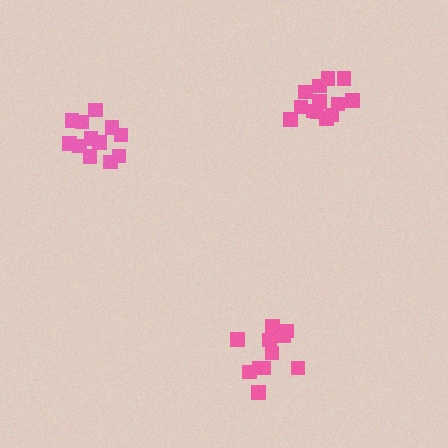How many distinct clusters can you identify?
There are 3 distinct clusters.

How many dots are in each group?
Group 1: 12 dots, Group 2: 11 dots, Group 3: 13 dots (36 total).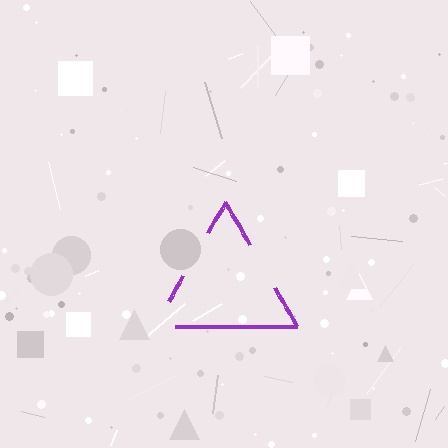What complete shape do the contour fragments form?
The contour fragments form a triangle.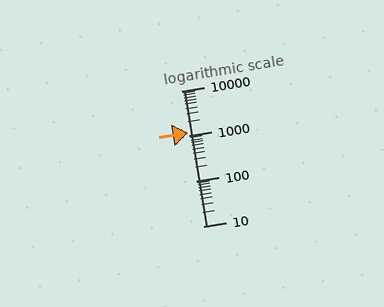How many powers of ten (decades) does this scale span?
The scale spans 3 decades, from 10 to 10000.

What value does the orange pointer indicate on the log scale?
The pointer indicates approximately 1200.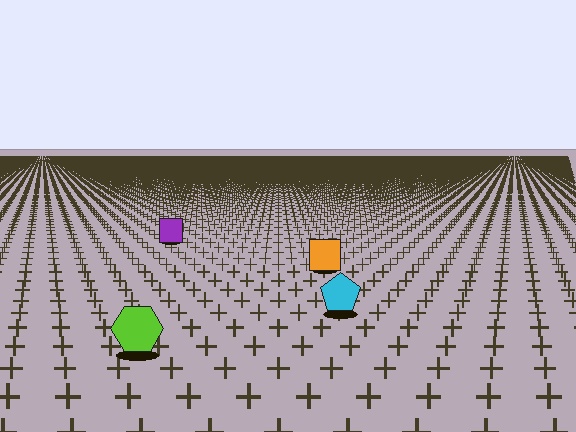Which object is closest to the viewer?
The lime hexagon is closest. The texture marks near it are larger and more spread out.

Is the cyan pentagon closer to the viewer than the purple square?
Yes. The cyan pentagon is closer — you can tell from the texture gradient: the ground texture is coarser near it.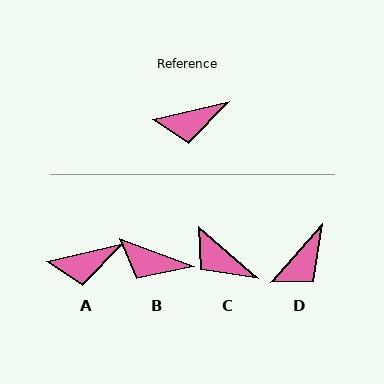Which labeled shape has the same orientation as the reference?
A.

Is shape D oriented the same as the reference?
No, it is off by about 35 degrees.